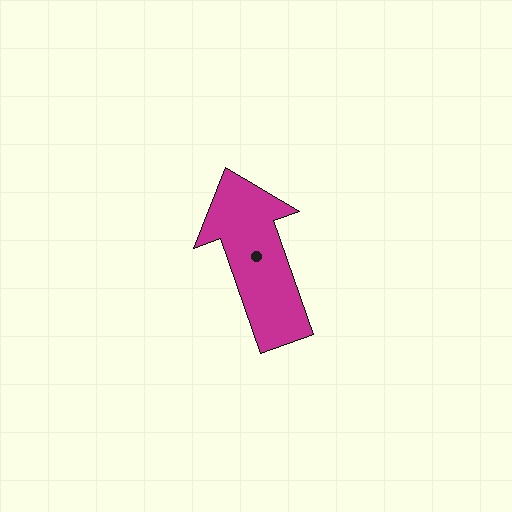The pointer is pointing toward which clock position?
Roughly 11 o'clock.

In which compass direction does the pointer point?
North.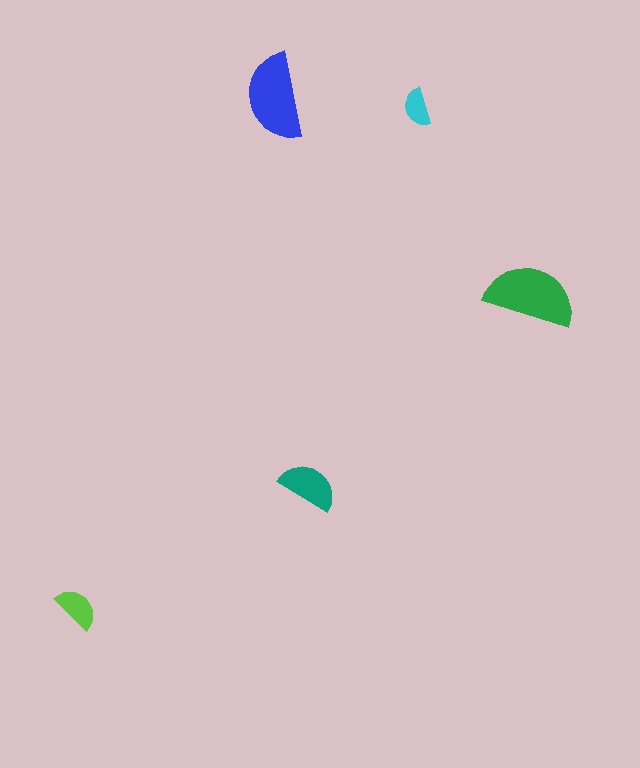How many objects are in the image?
There are 5 objects in the image.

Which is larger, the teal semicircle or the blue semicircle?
The blue one.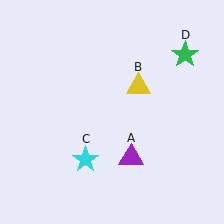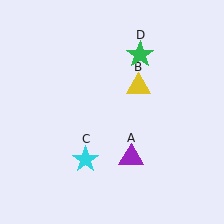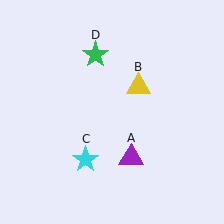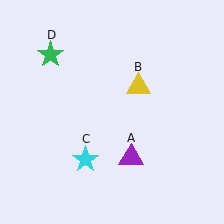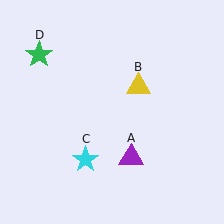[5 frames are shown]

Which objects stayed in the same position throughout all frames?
Purple triangle (object A) and yellow triangle (object B) and cyan star (object C) remained stationary.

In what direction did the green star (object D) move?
The green star (object D) moved left.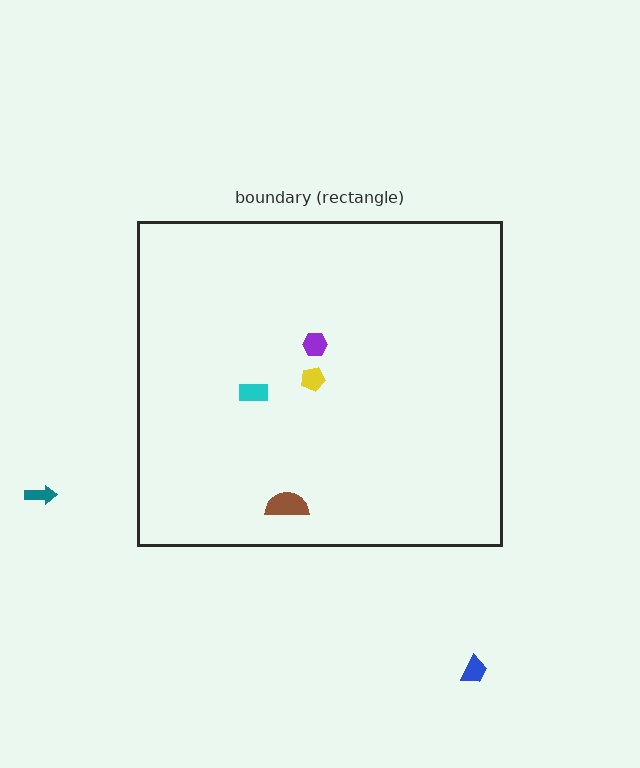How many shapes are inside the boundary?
4 inside, 2 outside.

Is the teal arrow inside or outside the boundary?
Outside.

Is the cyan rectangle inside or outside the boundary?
Inside.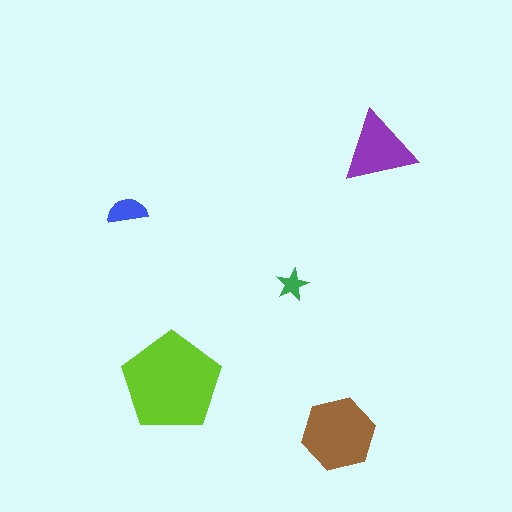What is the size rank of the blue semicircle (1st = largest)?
4th.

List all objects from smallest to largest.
The green star, the blue semicircle, the purple triangle, the brown hexagon, the lime pentagon.